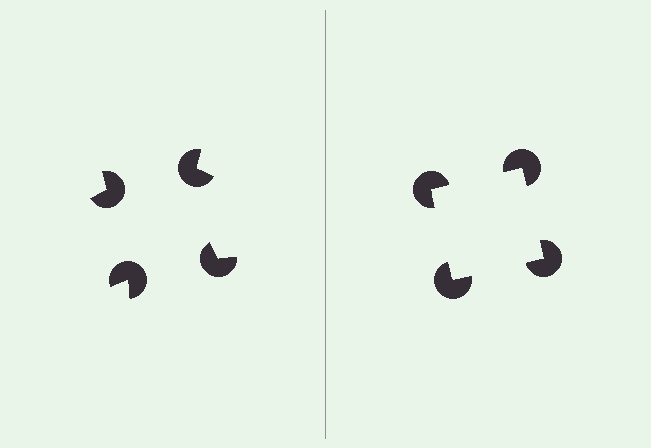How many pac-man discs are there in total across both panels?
8 — 4 on each side.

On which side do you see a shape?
An illusory square appears on the right side. On the left side the wedge cuts are rotated, so no coherent shape forms.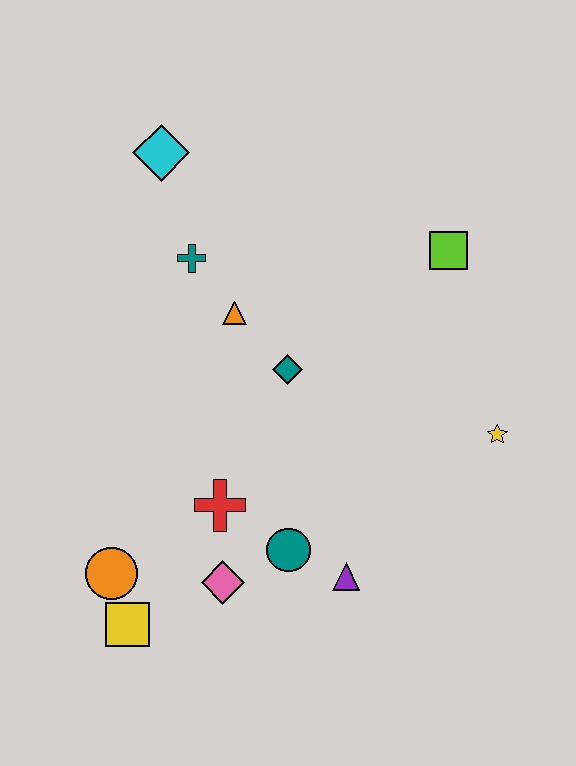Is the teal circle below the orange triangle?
Yes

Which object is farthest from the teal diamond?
The yellow square is farthest from the teal diamond.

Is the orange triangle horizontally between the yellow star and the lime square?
No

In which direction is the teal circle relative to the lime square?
The teal circle is below the lime square.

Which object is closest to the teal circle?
The purple triangle is closest to the teal circle.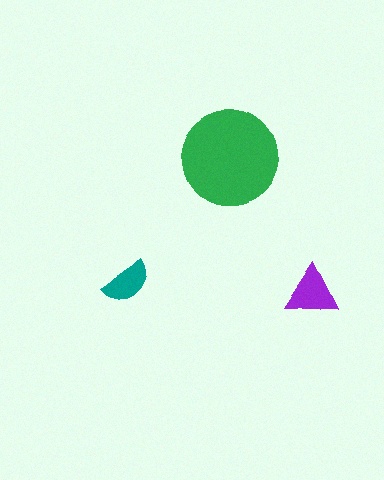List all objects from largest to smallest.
The green circle, the purple triangle, the teal semicircle.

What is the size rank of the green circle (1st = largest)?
1st.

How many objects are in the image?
There are 3 objects in the image.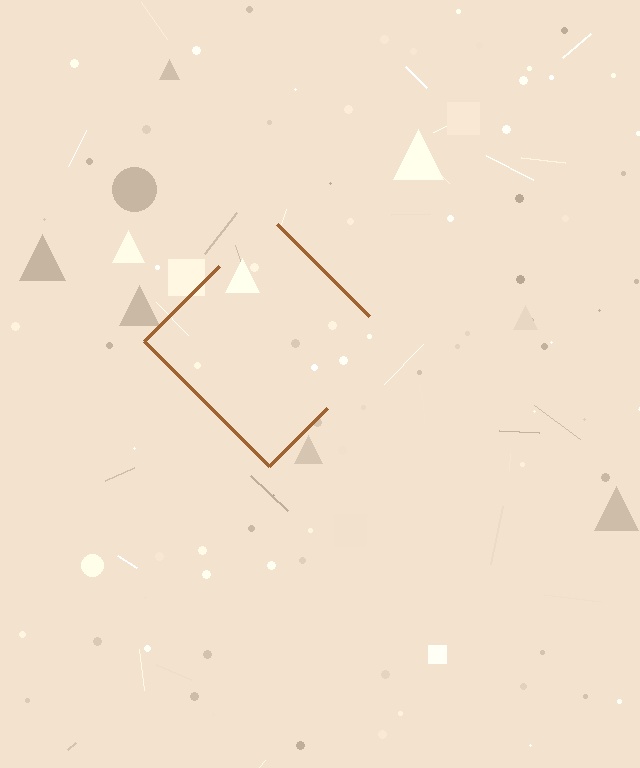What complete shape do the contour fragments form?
The contour fragments form a diamond.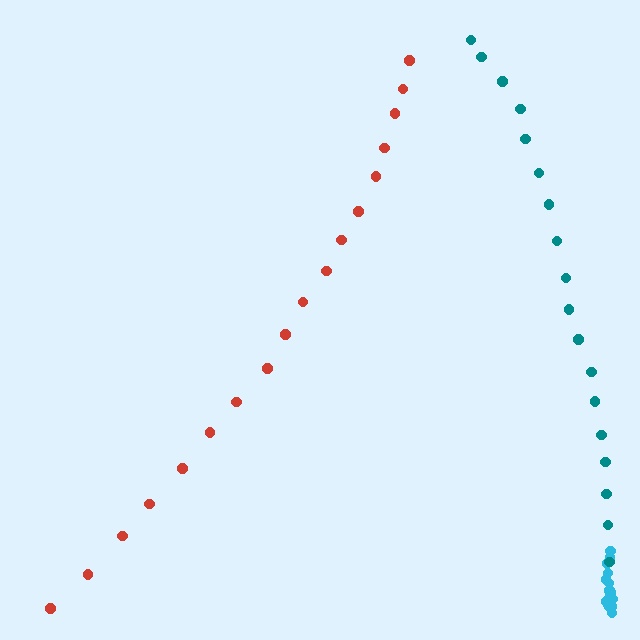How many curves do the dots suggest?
There are 3 distinct paths.